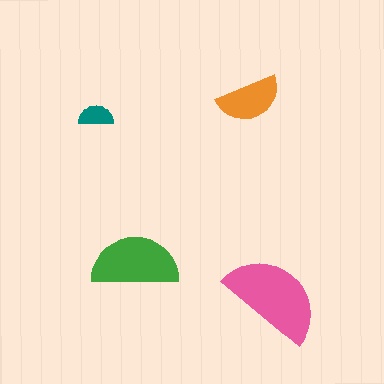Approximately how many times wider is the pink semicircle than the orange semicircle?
About 1.5 times wider.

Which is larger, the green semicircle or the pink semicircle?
The pink one.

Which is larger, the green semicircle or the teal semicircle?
The green one.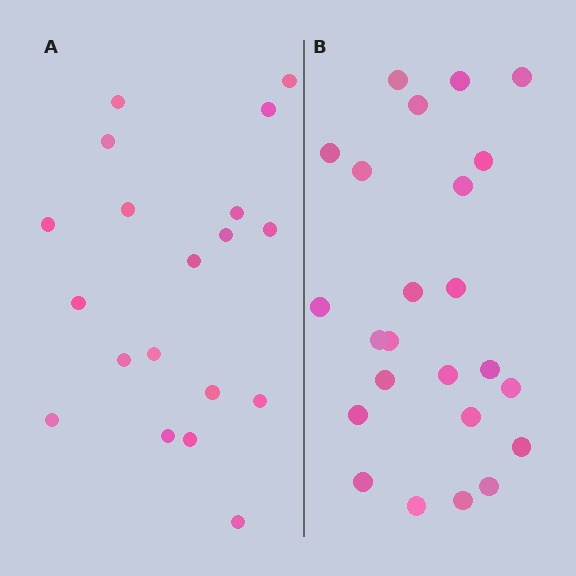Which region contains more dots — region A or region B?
Region B (the right region) has more dots.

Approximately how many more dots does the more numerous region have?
Region B has about 5 more dots than region A.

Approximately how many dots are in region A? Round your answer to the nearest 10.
About 20 dots. (The exact count is 19, which rounds to 20.)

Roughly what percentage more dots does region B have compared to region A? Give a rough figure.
About 25% more.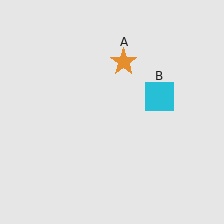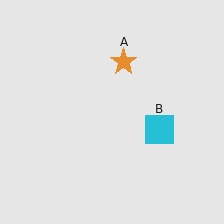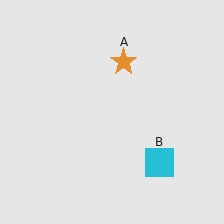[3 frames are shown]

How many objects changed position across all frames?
1 object changed position: cyan square (object B).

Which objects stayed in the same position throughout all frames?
Orange star (object A) remained stationary.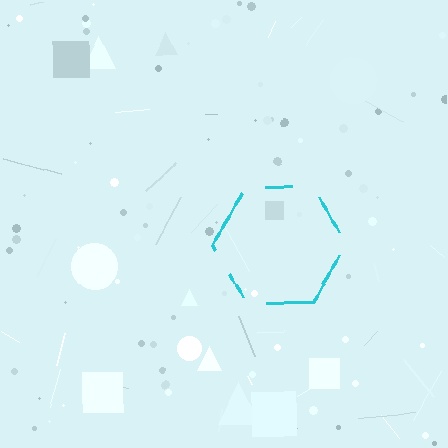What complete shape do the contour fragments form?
The contour fragments form a hexagon.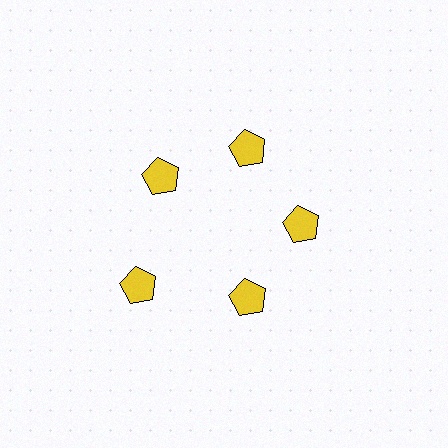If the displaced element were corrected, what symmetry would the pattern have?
It would have 5-fold rotational symmetry — the pattern would map onto itself every 72 degrees.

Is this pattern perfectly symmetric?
No. The 5 yellow pentagons are arranged in a ring, but one element near the 8 o'clock position is pushed outward from the center, breaking the 5-fold rotational symmetry.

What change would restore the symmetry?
The symmetry would be restored by moving it inward, back onto the ring so that all 5 pentagons sit at equal angles and equal distance from the center.